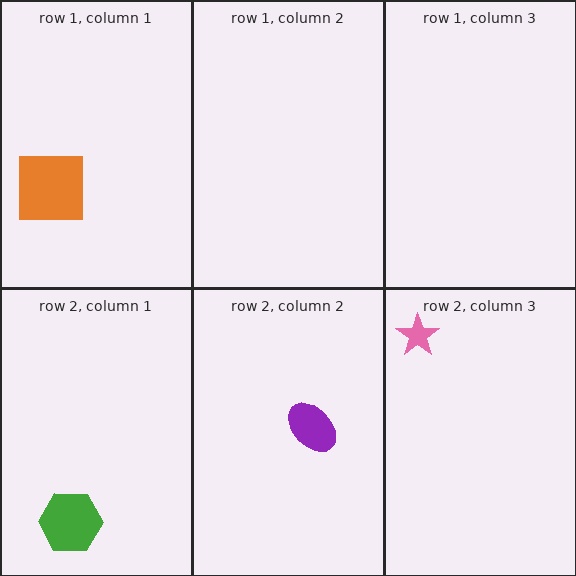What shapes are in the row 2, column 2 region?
The purple ellipse.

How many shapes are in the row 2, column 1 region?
1.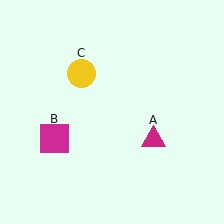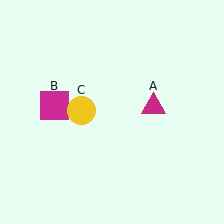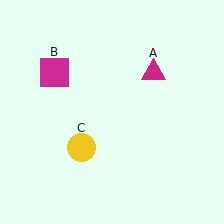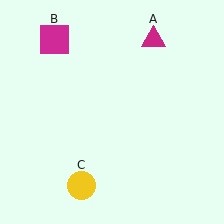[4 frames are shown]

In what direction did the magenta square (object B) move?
The magenta square (object B) moved up.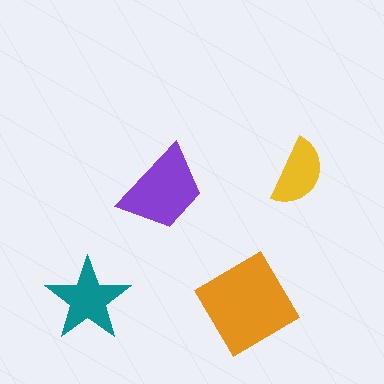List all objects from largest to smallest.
The orange diamond, the purple trapezoid, the teal star, the yellow semicircle.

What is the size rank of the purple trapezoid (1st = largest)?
2nd.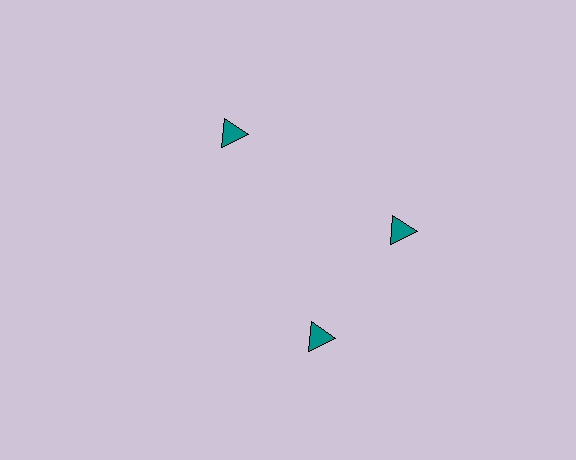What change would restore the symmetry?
The symmetry would be restored by rotating it back into even spacing with its neighbors so that all 3 triangles sit at equal angles and equal distance from the center.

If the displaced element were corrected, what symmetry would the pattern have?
It would have 3-fold rotational symmetry — the pattern would map onto itself every 120 degrees.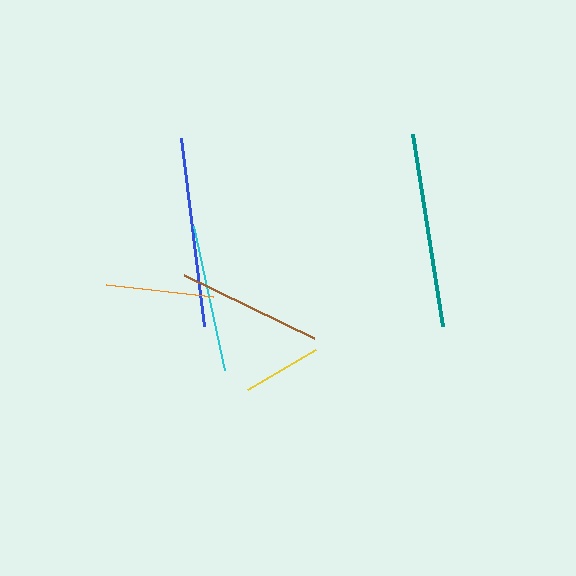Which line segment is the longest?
The teal line is the longest at approximately 194 pixels.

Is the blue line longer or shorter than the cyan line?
The blue line is longer than the cyan line.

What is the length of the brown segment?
The brown segment is approximately 145 pixels long.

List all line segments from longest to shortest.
From longest to shortest: teal, blue, cyan, brown, orange, yellow.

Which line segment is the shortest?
The yellow line is the shortest at approximately 79 pixels.